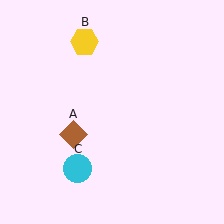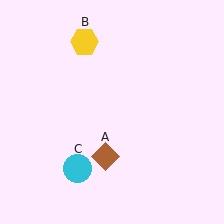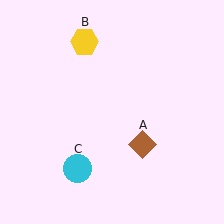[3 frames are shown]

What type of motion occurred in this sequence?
The brown diamond (object A) rotated counterclockwise around the center of the scene.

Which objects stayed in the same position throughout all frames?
Yellow hexagon (object B) and cyan circle (object C) remained stationary.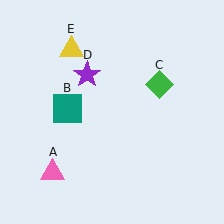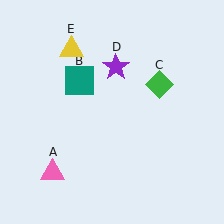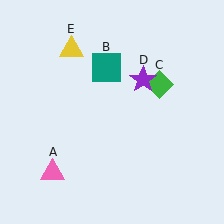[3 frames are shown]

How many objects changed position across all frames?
2 objects changed position: teal square (object B), purple star (object D).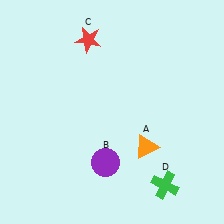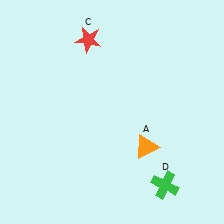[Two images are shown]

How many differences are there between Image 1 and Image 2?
There is 1 difference between the two images.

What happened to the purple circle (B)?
The purple circle (B) was removed in Image 2. It was in the bottom-left area of Image 1.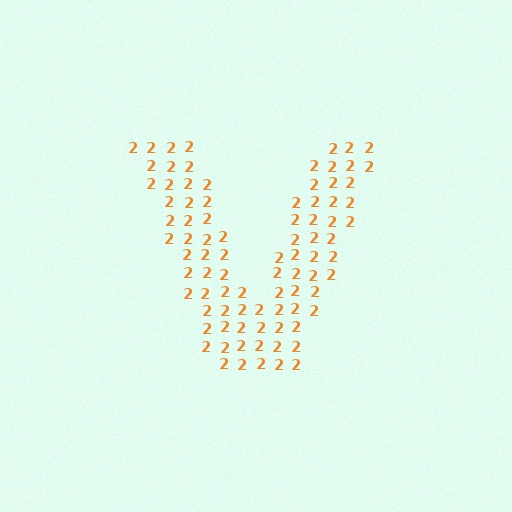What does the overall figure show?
The overall figure shows the letter V.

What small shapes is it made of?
It is made of small digit 2's.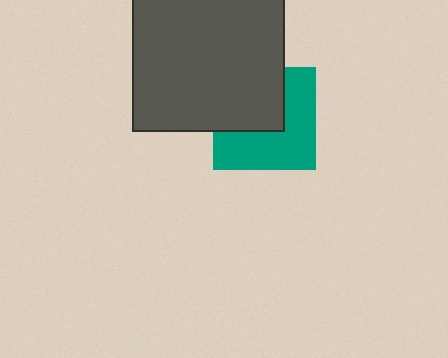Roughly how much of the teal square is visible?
About half of it is visible (roughly 56%).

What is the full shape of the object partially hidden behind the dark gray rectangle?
The partially hidden object is a teal square.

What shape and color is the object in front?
The object in front is a dark gray rectangle.